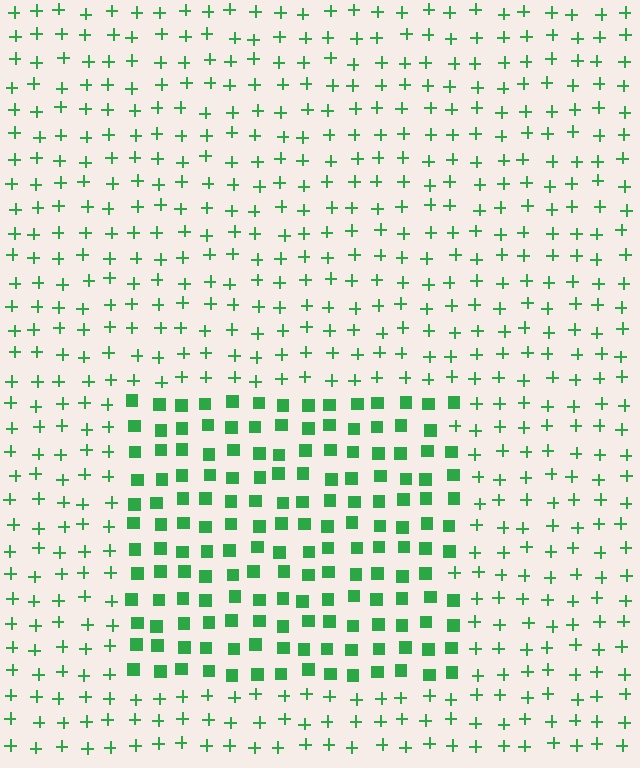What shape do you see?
I see a rectangle.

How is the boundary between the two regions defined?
The boundary is defined by a change in element shape: squares inside vs. plus signs outside. All elements share the same color and spacing.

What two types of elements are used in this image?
The image uses squares inside the rectangle region and plus signs outside it.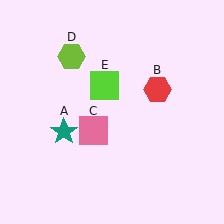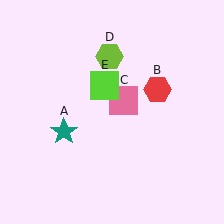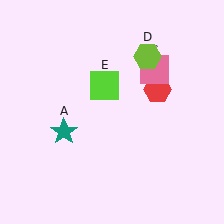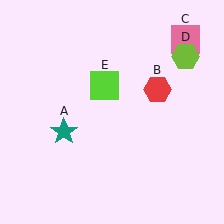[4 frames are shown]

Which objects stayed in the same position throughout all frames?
Teal star (object A) and red hexagon (object B) and lime square (object E) remained stationary.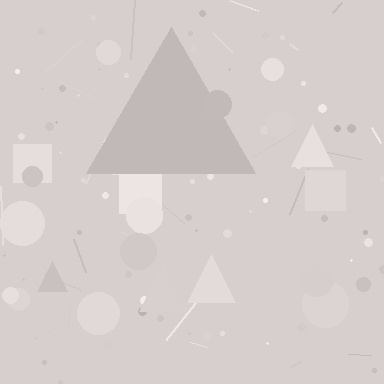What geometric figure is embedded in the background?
A triangle is embedded in the background.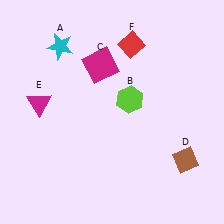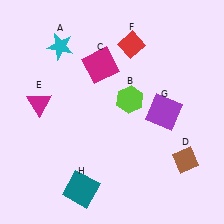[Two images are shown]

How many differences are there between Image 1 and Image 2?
There are 2 differences between the two images.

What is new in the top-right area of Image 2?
A purple square (G) was added in the top-right area of Image 2.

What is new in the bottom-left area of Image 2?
A teal square (H) was added in the bottom-left area of Image 2.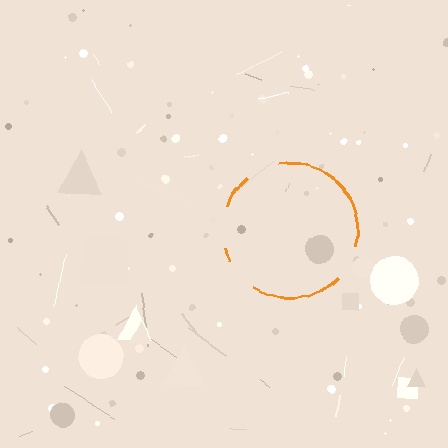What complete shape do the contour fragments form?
The contour fragments form a circle.